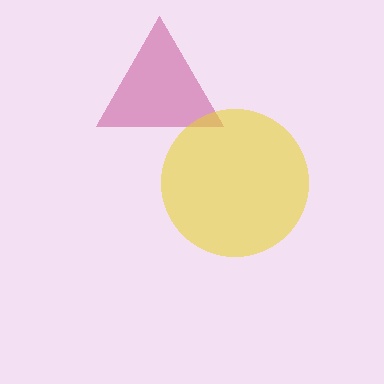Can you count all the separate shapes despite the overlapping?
Yes, there are 2 separate shapes.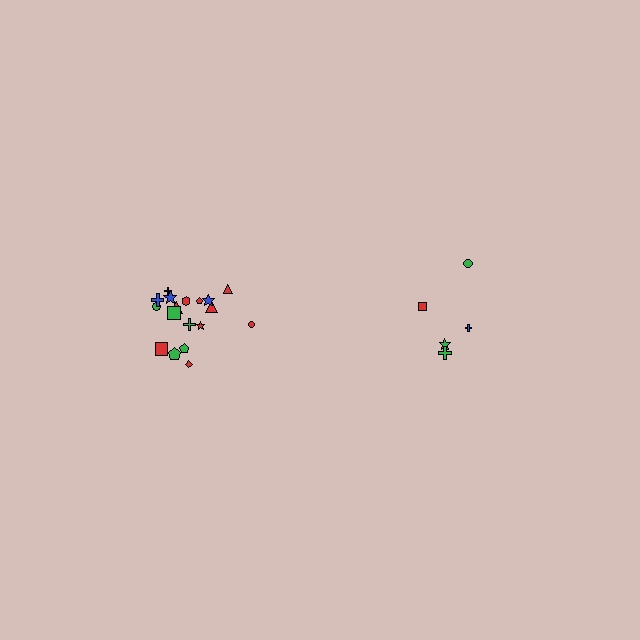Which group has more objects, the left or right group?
The left group.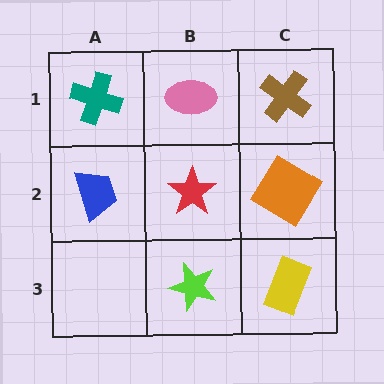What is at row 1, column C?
A brown cross.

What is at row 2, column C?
An orange diamond.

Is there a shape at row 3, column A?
No, that cell is empty.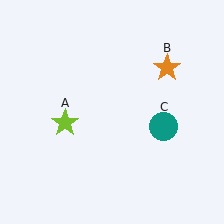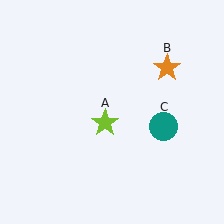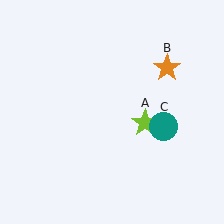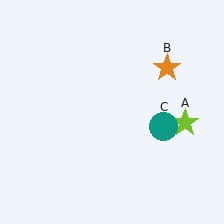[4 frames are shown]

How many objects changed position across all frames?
1 object changed position: lime star (object A).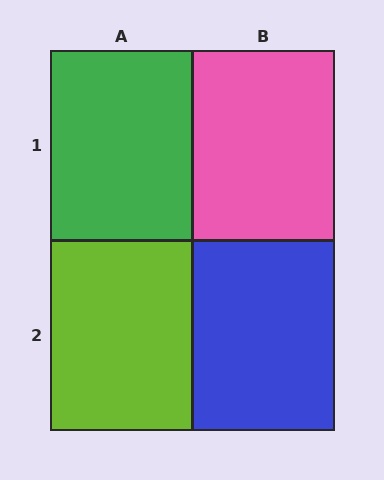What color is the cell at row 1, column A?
Green.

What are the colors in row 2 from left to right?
Lime, blue.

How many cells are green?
1 cell is green.